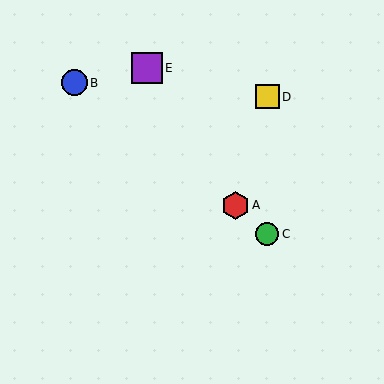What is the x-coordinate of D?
Object D is at x≈267.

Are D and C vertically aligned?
Yes, both are at x≈267.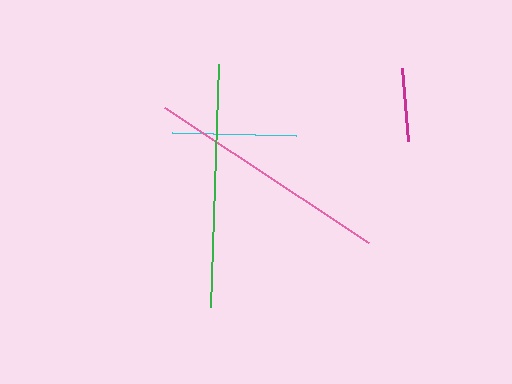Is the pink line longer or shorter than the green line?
The pink line is longer than the green line.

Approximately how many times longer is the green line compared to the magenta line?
The green line is approximately 3.3 times the length of the magenta line.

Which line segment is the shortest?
The magenta line is the shortest at approximately 73 pixels.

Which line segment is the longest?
The pink line is the longest at approximately 245 pixels.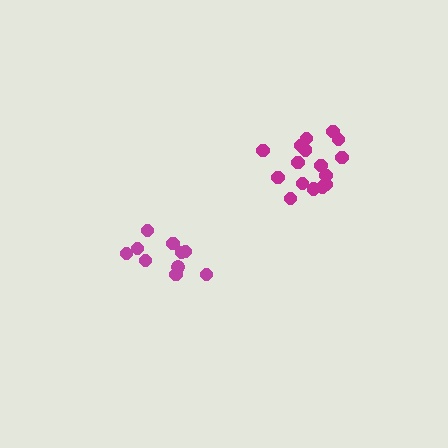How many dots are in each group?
Group 1: 10 dots, Group 2: 16 dots (26 total).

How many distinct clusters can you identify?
There are 2 distinct clusters.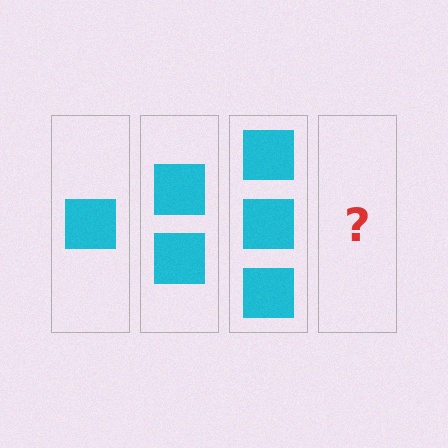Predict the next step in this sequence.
The next step is 4 squares.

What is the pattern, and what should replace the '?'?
The pattern is that each step adds one more square. The '?' should be 4 squares.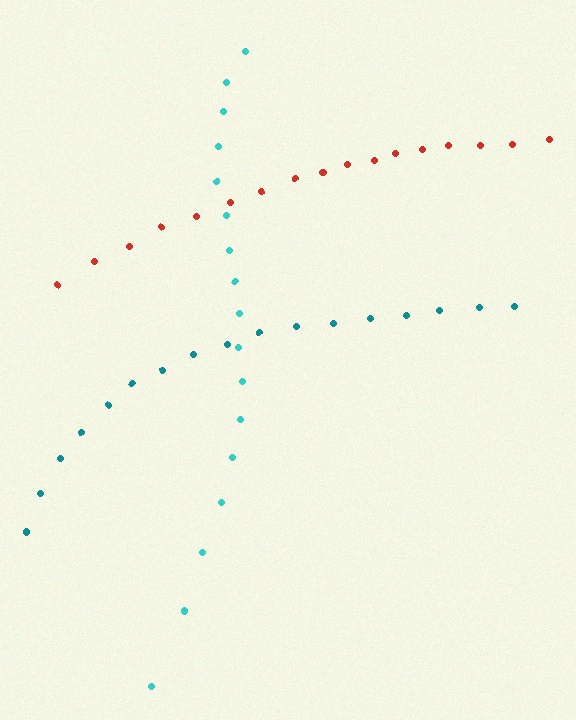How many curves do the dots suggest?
There are 3 distinct paths.